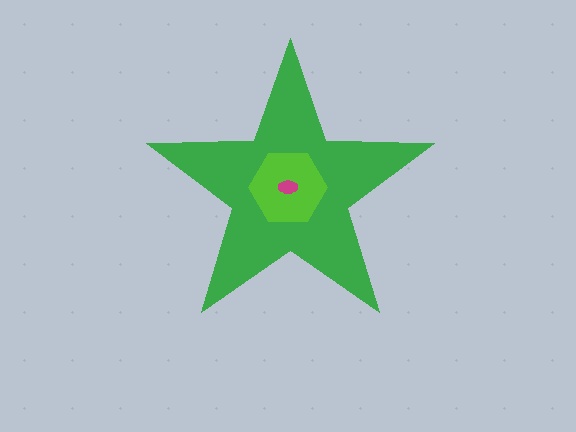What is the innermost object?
The magenta ellipse.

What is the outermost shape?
The green star.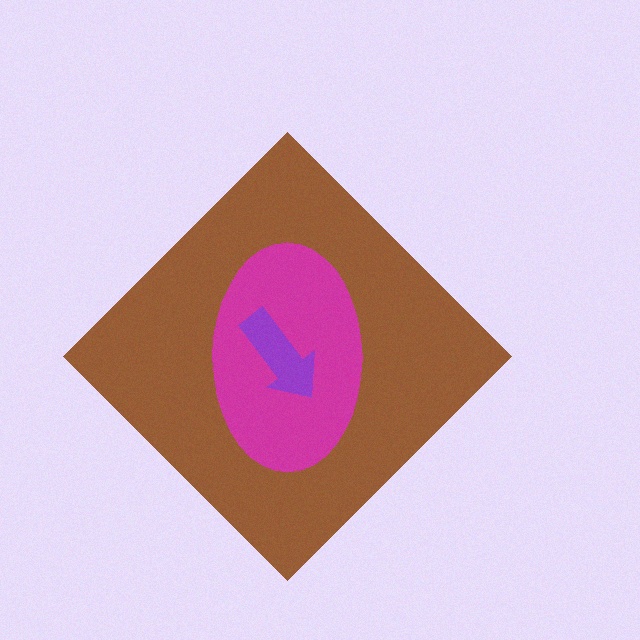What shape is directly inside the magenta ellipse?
The purple arrow.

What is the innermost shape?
The purple arrow.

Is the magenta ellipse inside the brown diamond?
Yes.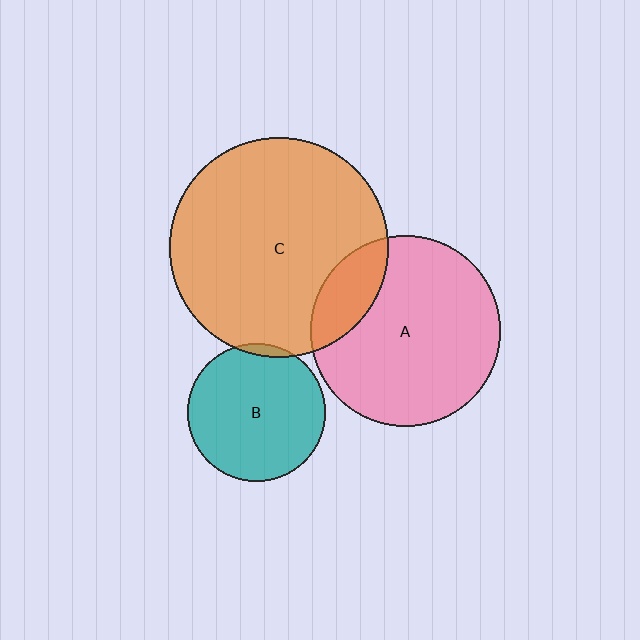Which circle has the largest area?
Circle C (orange).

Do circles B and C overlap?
Yes.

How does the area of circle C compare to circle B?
Approximately 2.5 times.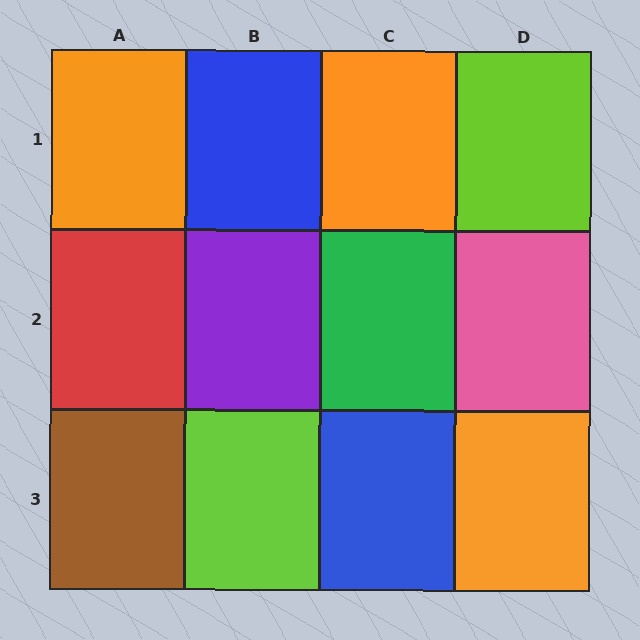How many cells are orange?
3 cells are orange.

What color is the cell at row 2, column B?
Purple.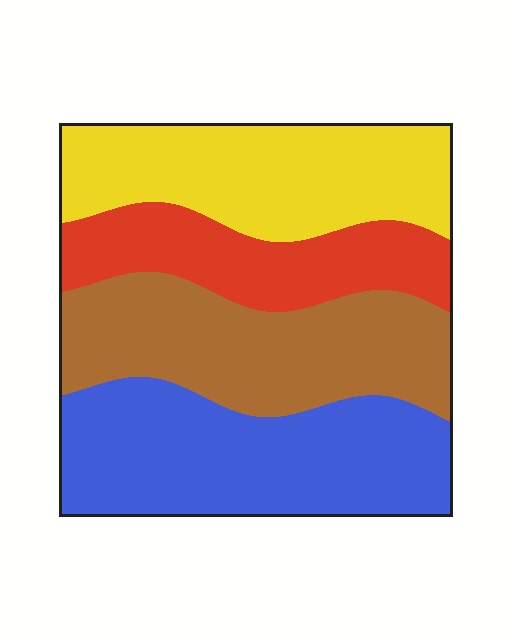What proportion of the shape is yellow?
Yellow takes up about one quarter (1/4) of the shape.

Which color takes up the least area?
Red, at roughly 20%.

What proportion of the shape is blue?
Blue takes up about one third (1/3) of the shape.